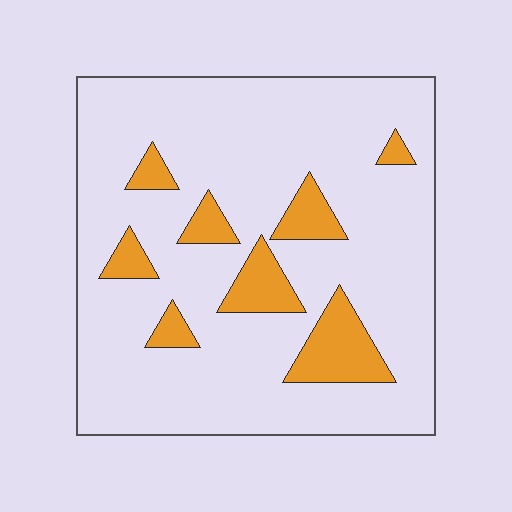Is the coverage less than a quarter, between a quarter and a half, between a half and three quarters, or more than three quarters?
Less than a quarter.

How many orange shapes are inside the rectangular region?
8.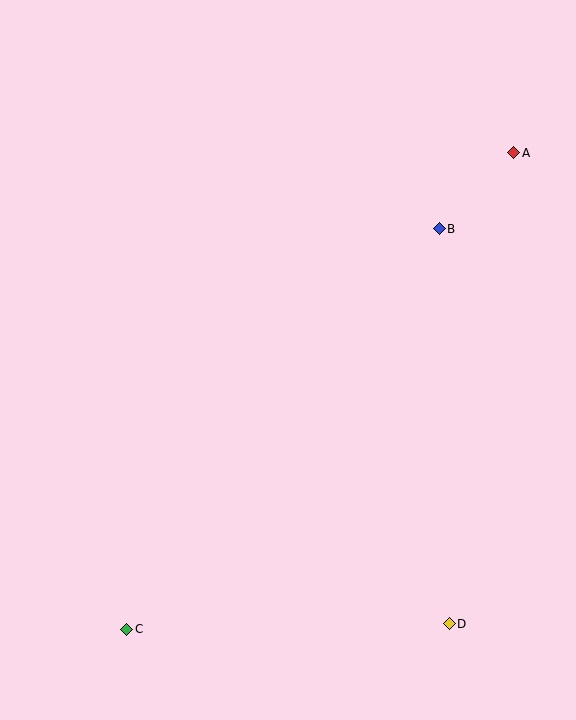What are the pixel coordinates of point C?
Point C is at (127, 629).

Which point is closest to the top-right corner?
Point A is closest to the top-right corner.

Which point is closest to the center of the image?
Point B at (439, 229) is closest to the center.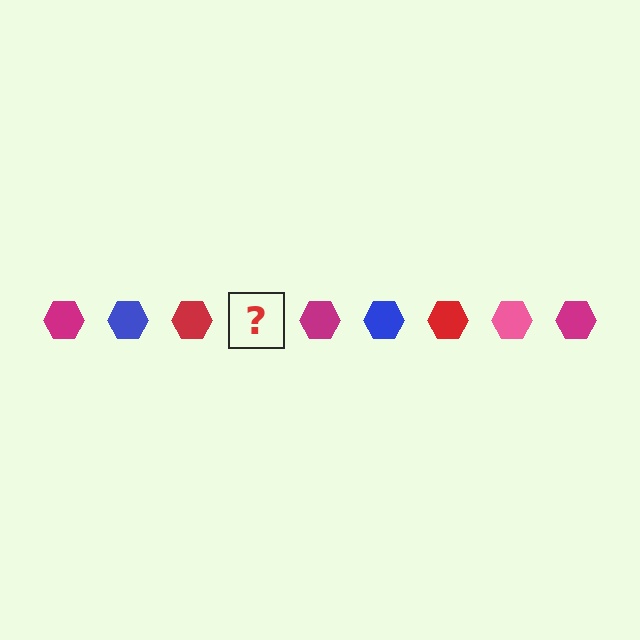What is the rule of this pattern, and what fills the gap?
The rule is that the pattern cycles through magenta, blue, red, pink hexagons. The gap should be filled with a pink hexagon.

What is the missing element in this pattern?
The missing element is a pink hexagon.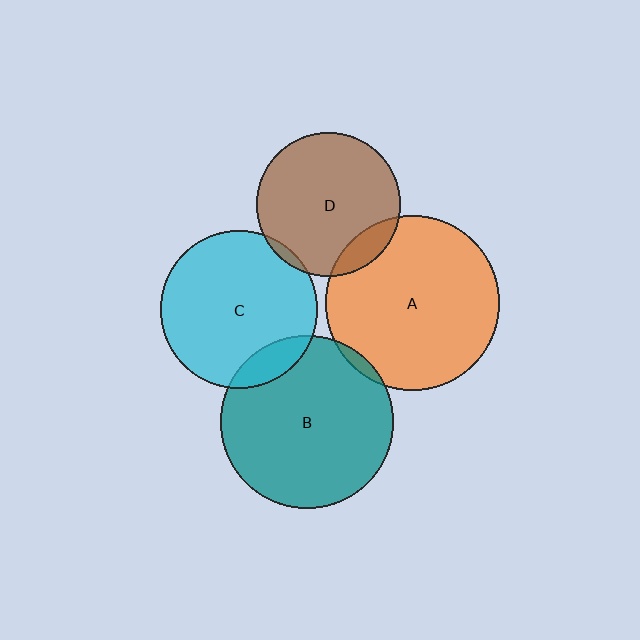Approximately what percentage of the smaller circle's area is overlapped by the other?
Approximately 10%.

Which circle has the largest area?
Circle A (orange).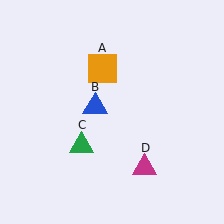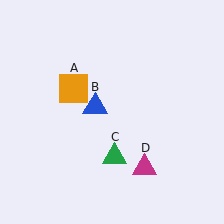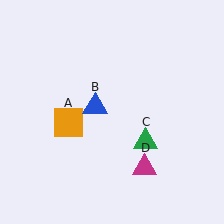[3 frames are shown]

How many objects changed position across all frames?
2 objects changed position: orange square (object A), green triangle (object C).